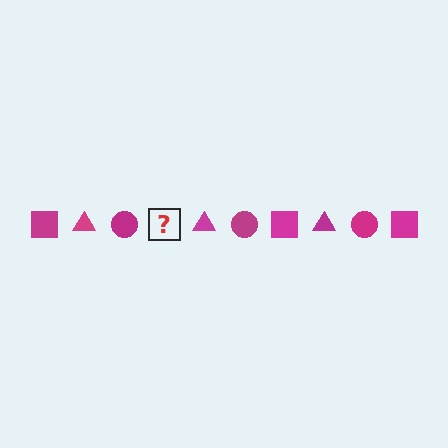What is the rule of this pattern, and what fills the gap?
The rule is that the pattern cycles through square, triangle, circle shapes in magenta. The gap should be filled with a magenta square.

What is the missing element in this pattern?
The missing element is a magenta square.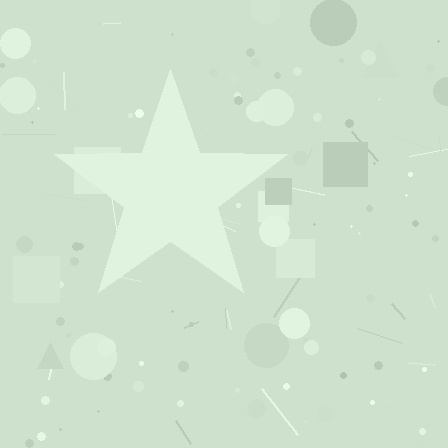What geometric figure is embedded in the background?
A star is embedded in the background.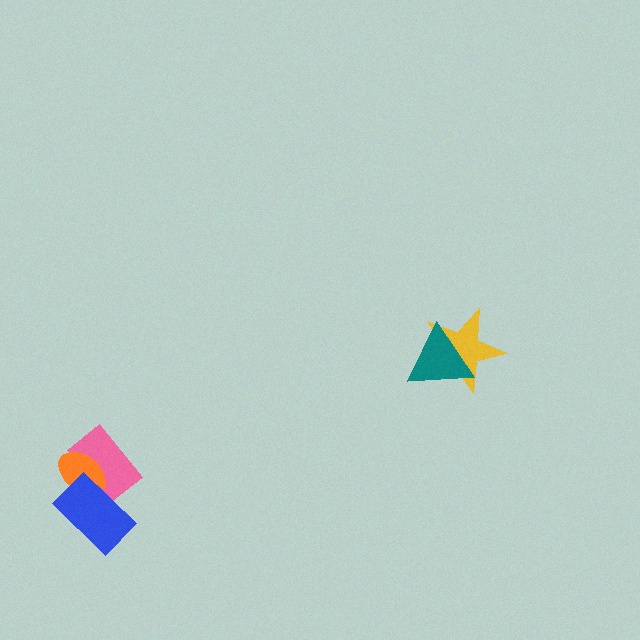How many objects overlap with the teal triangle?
1 object overlaps with the teal triangle.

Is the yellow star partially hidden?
Yes, it is partially covered by another shape.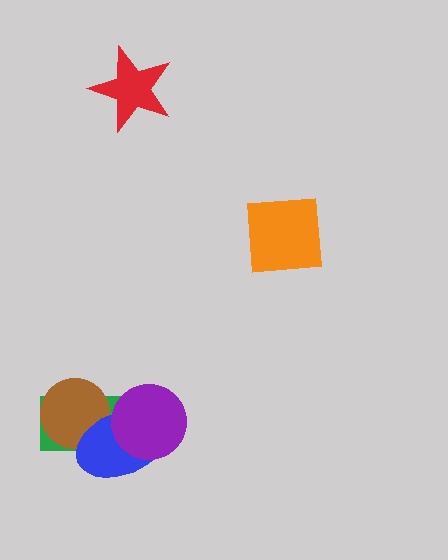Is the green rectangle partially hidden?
Yes, it is partially covered by another shape.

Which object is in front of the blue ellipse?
The purple circle is in front of the blue ellipse.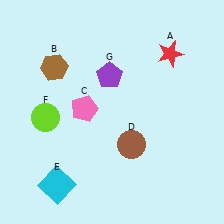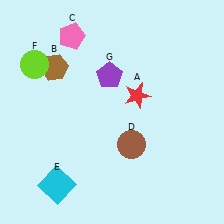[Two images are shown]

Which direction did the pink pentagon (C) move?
The pink pentagon (C) moved up.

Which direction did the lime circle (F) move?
The lime circle (F) moved up.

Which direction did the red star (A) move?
The red star (A) moved down.